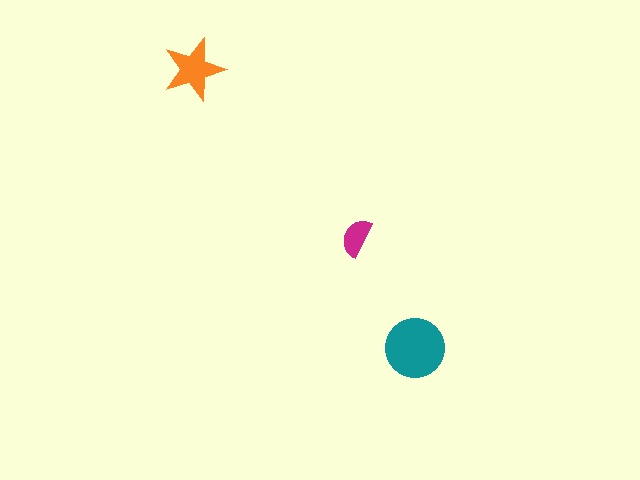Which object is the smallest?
The magenta semicircle.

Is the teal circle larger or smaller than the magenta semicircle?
Larger.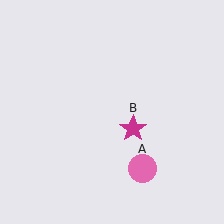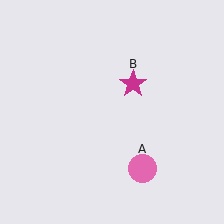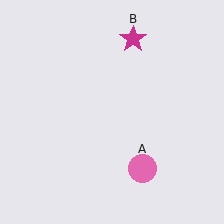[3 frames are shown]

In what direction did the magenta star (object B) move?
The magenta star (object B) moved up.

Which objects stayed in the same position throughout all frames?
Pink circle (object A) remained stationary.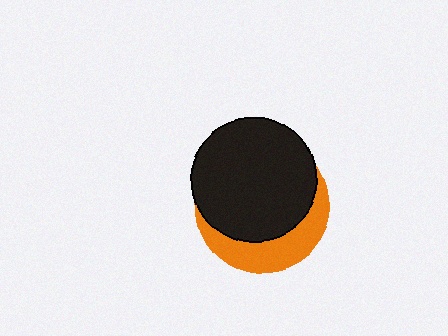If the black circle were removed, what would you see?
You would see the complete orange circle.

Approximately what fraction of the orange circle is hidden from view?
Roughly 69% of the orange circle is hidden behind the black circle.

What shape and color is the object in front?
The object in front is a black circle.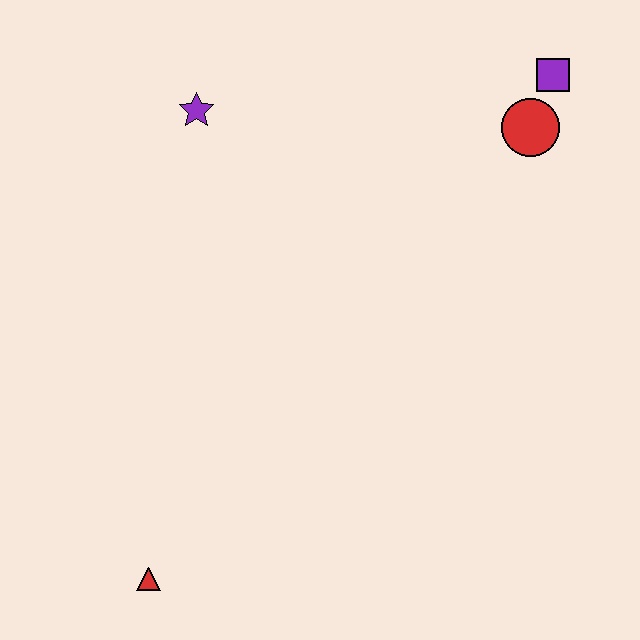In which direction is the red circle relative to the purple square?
The red circle is below the purple square.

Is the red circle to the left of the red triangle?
No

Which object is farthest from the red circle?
The red triangle is farthest from the red circle.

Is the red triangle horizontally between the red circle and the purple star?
No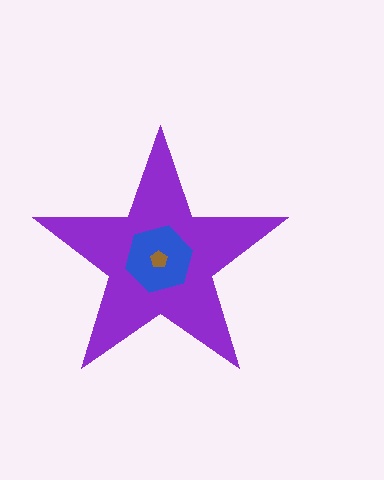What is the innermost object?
The brown pentagon.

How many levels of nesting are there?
3.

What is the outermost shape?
The purple star.